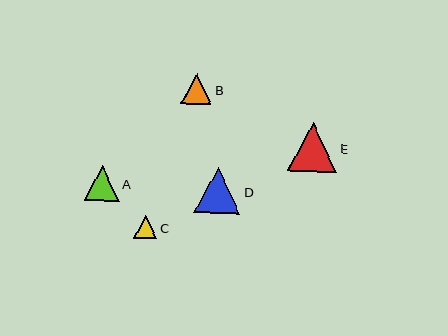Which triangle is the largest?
Triangle E is the largest with a size of approximately 49 pixels.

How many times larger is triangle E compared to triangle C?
Triangle E is approximately 2.2 times the size of triangle C.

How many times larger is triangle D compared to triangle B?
Triangle D is approximately 1.5 times the size of triangle B.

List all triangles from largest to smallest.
From largest to smallest: E, D, A, B, C.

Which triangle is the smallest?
Triangle C is the smallest with a size of approximately 23 pixels.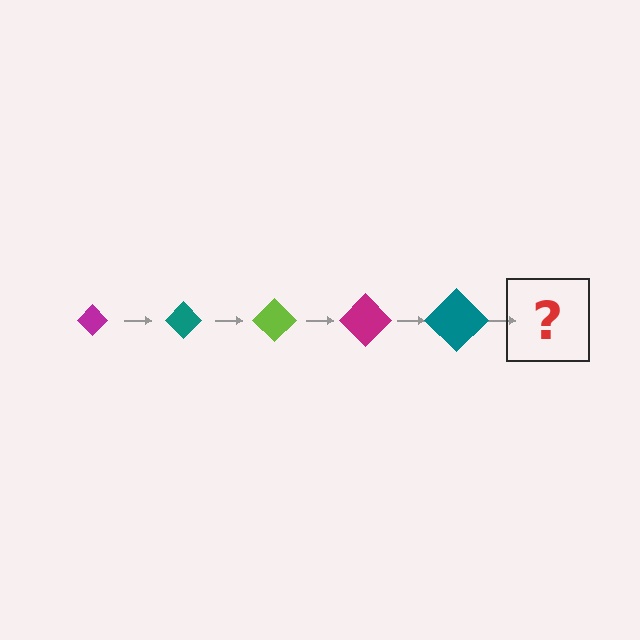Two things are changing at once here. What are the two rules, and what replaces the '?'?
The two rules are that the diamond grows larger each step and the color cycles through magenta, teal, and lime. The '?' should be a lime diamond, larger than the previous one.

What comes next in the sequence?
The next element should be a lime diamond, larger than the previous one.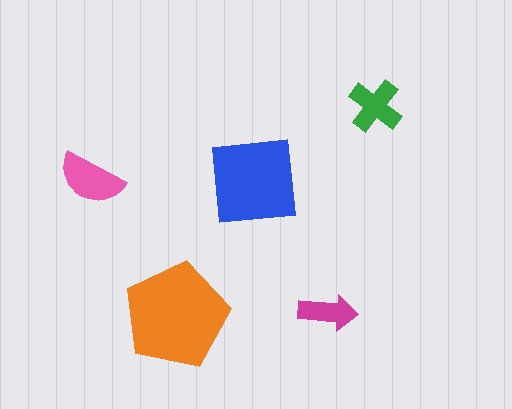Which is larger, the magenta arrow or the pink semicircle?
The pink semicircle.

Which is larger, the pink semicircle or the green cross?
The pink semicircle.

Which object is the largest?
The orange pentagon.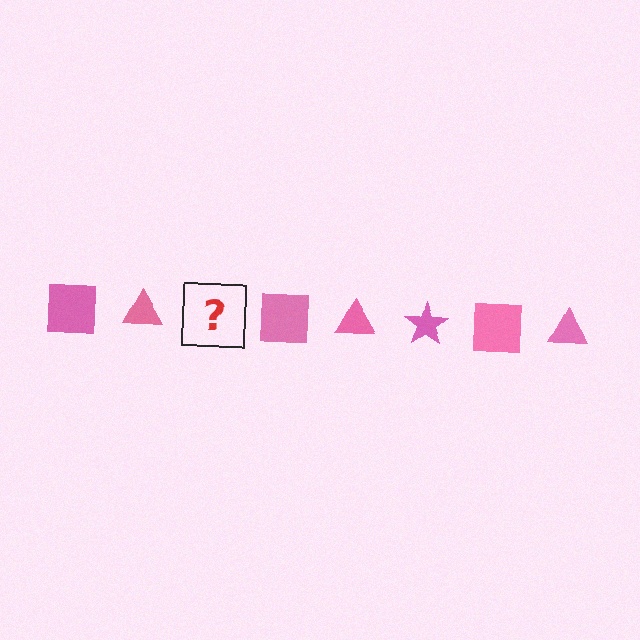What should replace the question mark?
The question mark should be replaced with a pink star.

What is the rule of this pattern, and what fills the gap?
The rule is that the pattern cycles through square, triangle, star shapes in pink. The gap should be filled with a pink star.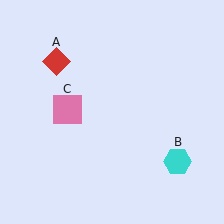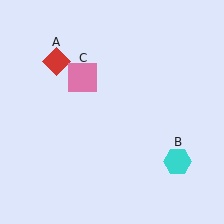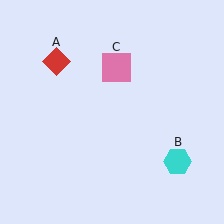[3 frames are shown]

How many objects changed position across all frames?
1 object changed position: pink square (object C).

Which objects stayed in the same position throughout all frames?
Red diamond (object A) and cyan hexagon (object B) remained stationary.